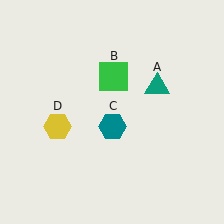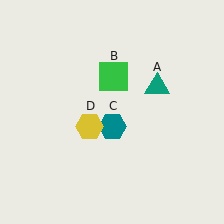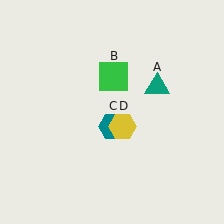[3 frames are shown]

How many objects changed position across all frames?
1 object changed position: yellow hexagon (object D).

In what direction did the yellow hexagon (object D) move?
The yellow hexagon (object D) moved right.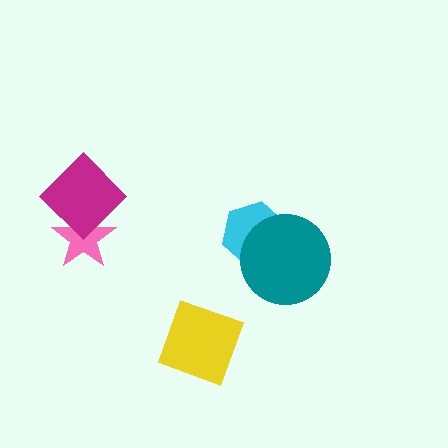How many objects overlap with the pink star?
1 object overlaps with the pink star.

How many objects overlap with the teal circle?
1 object overlaps with the teal circle.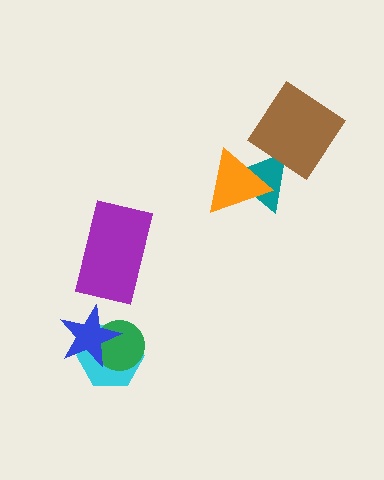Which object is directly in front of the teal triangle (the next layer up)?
The orange triangle is directly in front of the teal triangle.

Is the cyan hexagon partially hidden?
Yes, it is partially covered by another shape.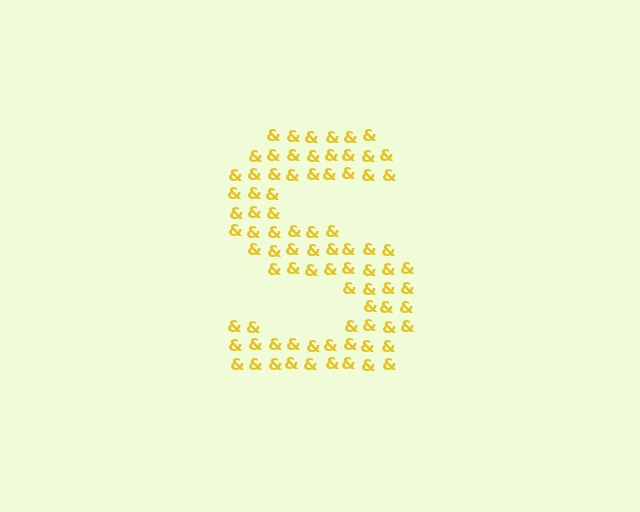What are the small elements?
The small elements are ampersands.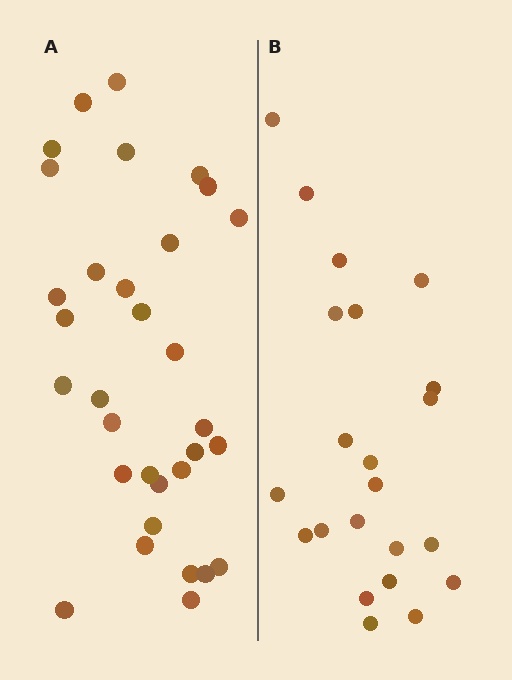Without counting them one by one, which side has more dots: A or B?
Region A (the left region) has more dots.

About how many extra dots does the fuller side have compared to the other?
Region A has roughly 10 or so more dots than region B.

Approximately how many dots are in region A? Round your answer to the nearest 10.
About 30 dots. (The exact count is 32, which rounds to 30.)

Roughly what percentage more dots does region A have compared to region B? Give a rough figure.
About 45% more.